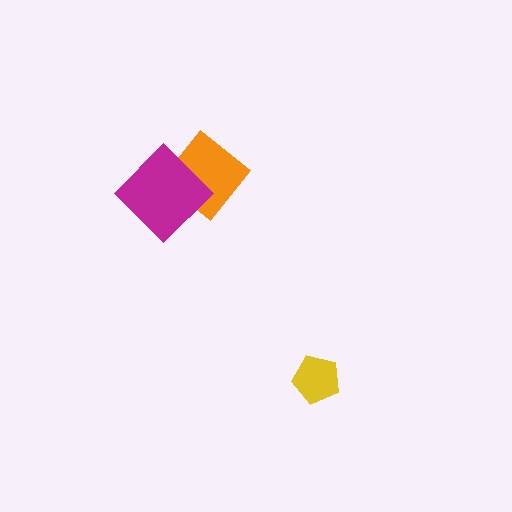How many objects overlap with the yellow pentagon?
0 objects overlap with the yellow pentagon.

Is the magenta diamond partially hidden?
No, no other shape covers it.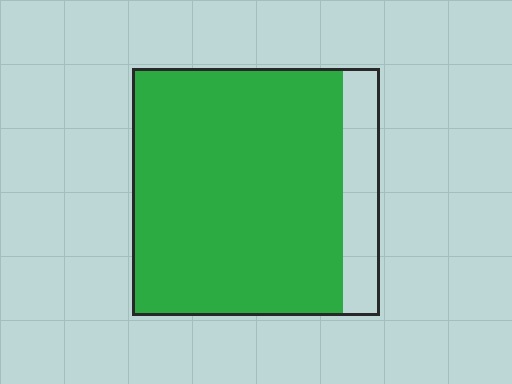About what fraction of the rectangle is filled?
About five sixths (5/6).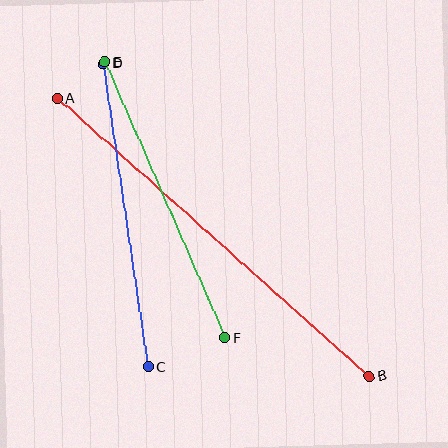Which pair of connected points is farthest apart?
Points A and B are farthest apart.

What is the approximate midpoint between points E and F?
The midpoint is at approximately (165, 200) pixels.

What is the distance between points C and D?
The distance is approximately 307 pixels.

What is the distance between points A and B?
The distance is approximately 417 pixels.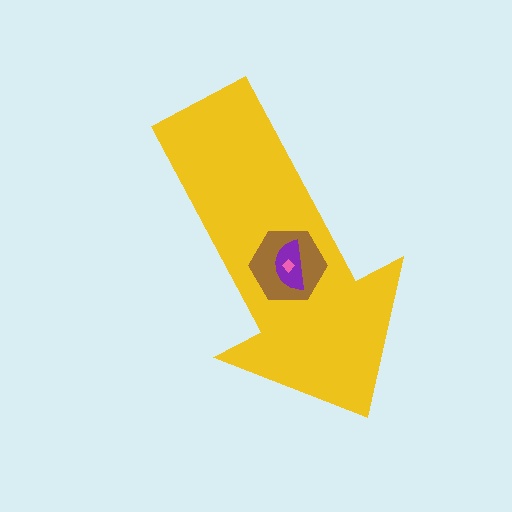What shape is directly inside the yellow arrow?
The brown hexagon.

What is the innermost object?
The pink diamond.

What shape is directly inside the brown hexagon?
The purple semicircle.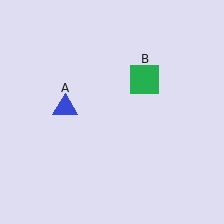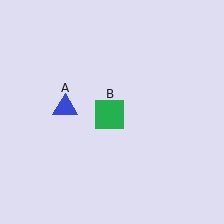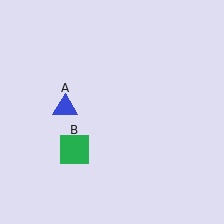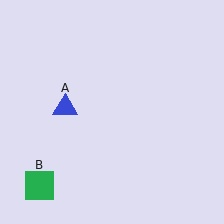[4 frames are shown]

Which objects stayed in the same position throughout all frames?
Blue triangle (object A) remained stationary.